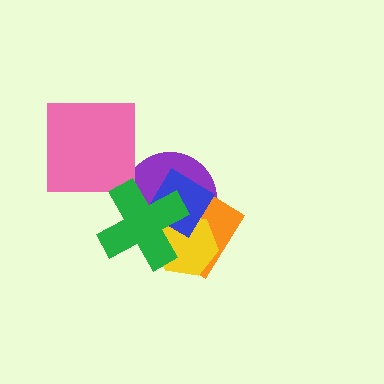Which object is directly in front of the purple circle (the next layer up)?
The orange diamond is directly in front of the purple circle.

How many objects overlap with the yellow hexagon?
4 objects overlap with the yellow hexagon.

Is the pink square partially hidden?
No, no other shape covers it.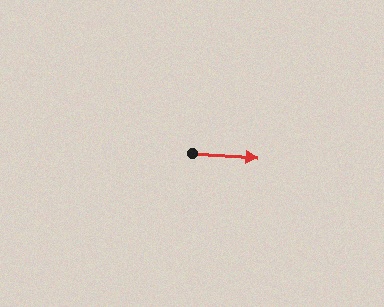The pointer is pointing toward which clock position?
Roughly 3 o'clock.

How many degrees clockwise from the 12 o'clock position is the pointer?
Approximately 94 degrees.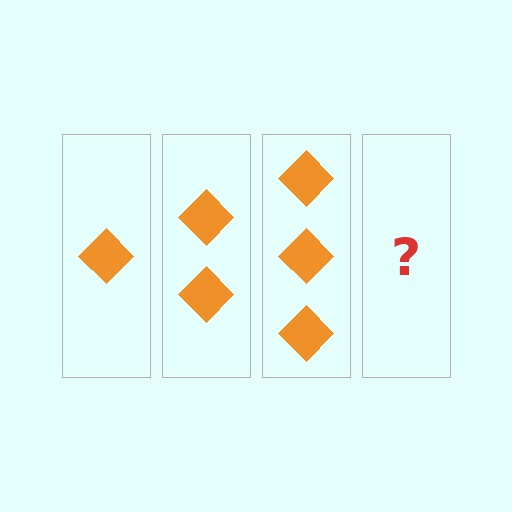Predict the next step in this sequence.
The next step is 4 diamonds.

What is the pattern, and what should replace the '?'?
The pattern is that each step adds one more diamond. The '?' should be 4 diamonds.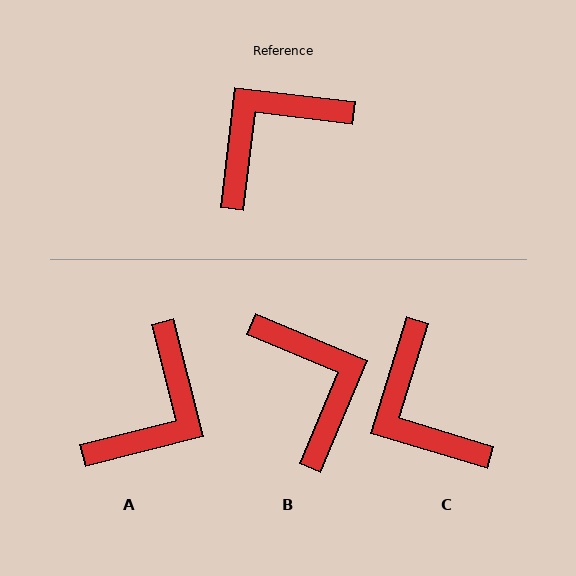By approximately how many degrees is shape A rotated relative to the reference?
Approximately 159 degrees clockwise.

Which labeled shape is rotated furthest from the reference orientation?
A, about 159 degrees away.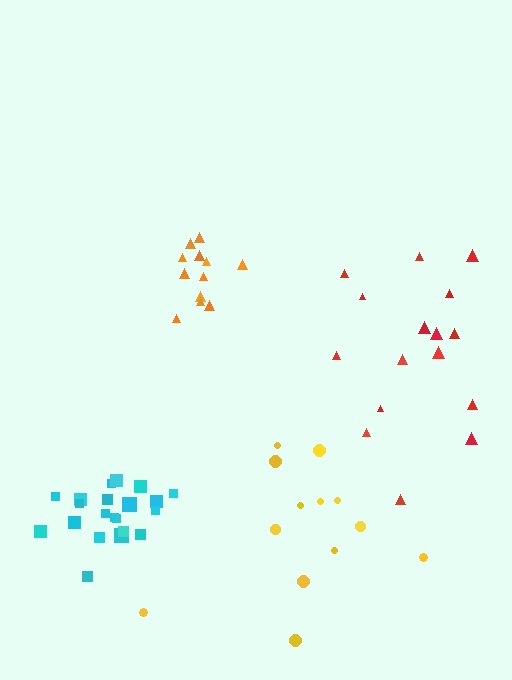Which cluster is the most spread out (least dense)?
Yellow.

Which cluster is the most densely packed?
Cyan.